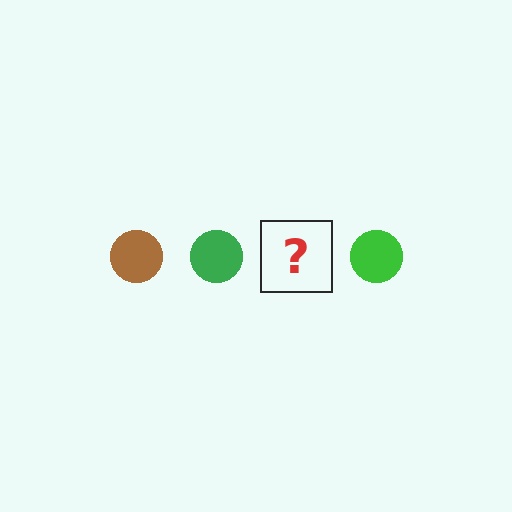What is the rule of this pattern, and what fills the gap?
The rule is that the pattern cycles through brown, green circles. The gap should be filled with a brown circle.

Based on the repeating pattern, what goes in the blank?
The blank should be a brown circle.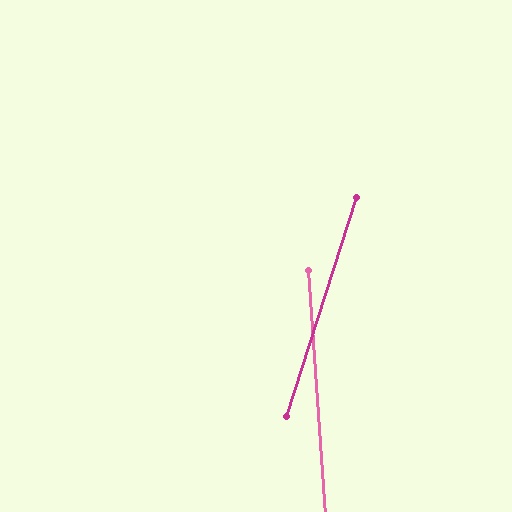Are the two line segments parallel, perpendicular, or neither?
Neither parallel nor perpendicular — they differ by about 22°.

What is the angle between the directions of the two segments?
Approximately 22 degrees.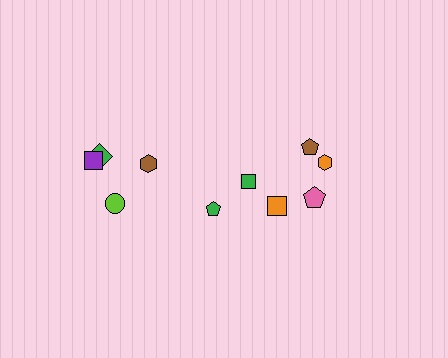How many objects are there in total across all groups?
There are 10 objects.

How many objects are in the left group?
There are 4 objects.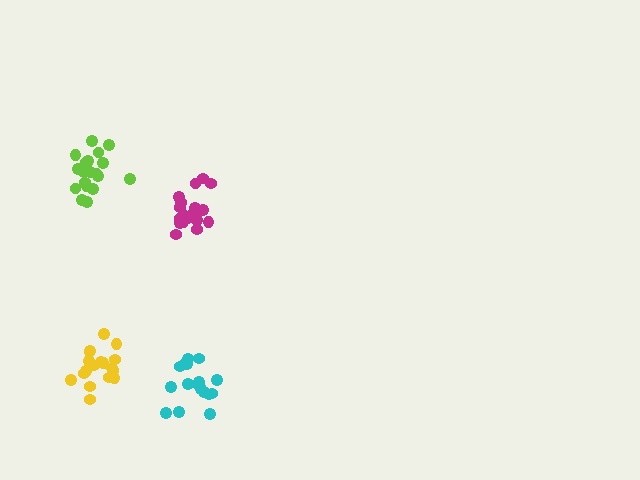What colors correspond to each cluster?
The clusters are colored: magenta, cyan, lime, yellow.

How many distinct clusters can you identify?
There are 4 distinct clusters.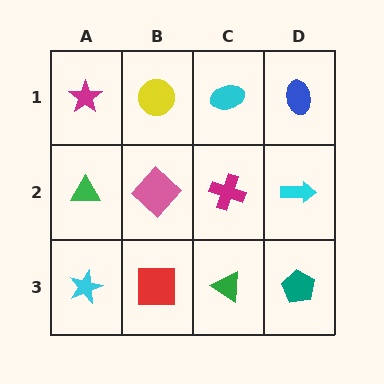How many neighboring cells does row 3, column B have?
3.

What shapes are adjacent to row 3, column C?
A magenta cross (row 2, column C), a red square (row 3, column B), a teal pentagon (row 3, column D).